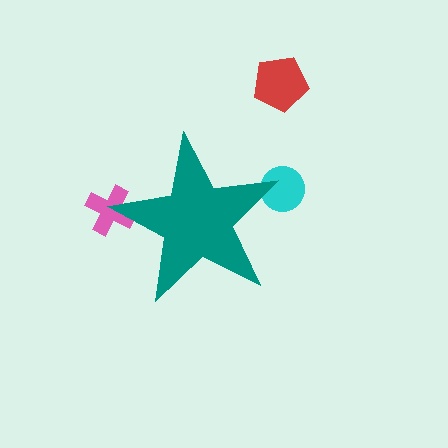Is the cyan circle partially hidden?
Yes, the cyan circle is partially hidden behind the teal star.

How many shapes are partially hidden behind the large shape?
2 shapes are partially hidden.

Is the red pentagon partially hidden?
No, the red pentagon is fully visible.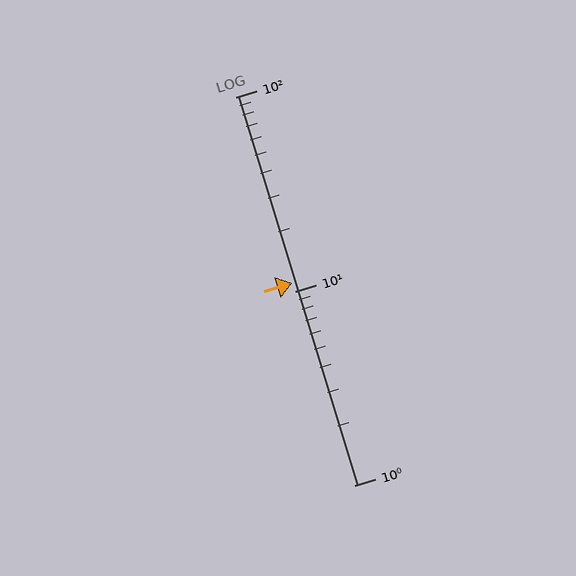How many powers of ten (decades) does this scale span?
The scale spans 2 decades, from 1 to 100.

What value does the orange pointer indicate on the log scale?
The pointer indicates approximately 11.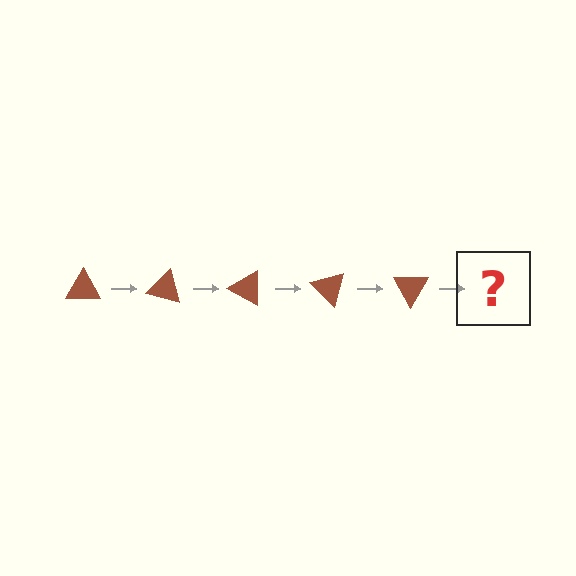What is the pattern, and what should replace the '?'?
The pattern is that the triangle rotates 15 degrees each step. The '?' should be a brown triangle rotated 75 degrees.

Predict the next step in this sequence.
The next step is a brown triangle rotated 75 degrees.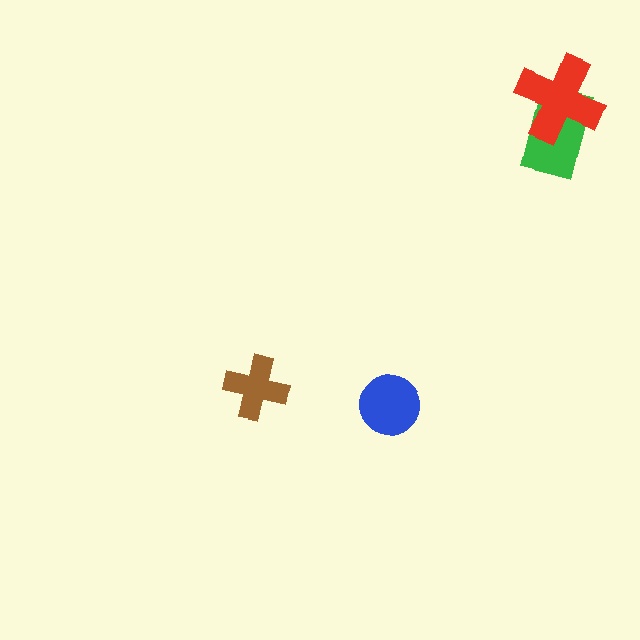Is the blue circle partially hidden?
No, no other shape covers it.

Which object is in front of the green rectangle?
The red cross is in front of the green rectangle.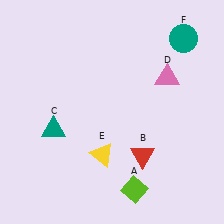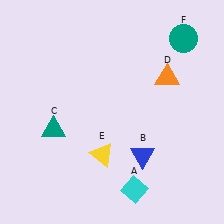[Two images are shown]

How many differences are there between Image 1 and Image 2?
There are 3 differences between the two images.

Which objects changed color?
A changed from lime to cyan. B changed from red to blue. D changed from pink to orange.